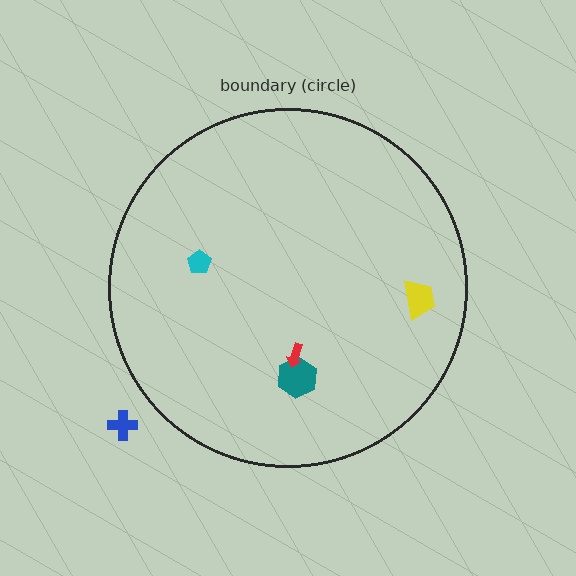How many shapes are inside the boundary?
4 inside, 1 outside.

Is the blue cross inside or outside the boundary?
Outside.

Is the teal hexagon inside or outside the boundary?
Inside.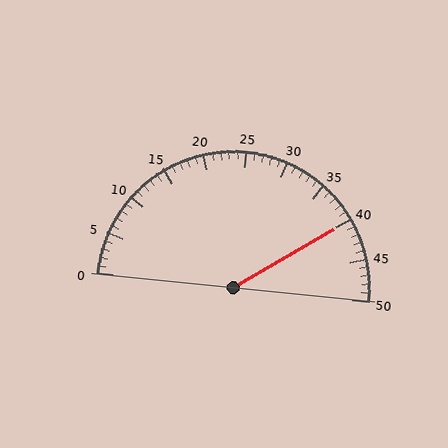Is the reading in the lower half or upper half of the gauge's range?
The reading is in the upper half of the range (0 to 50).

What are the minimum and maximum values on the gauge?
The gauge ranges from 0 to 50.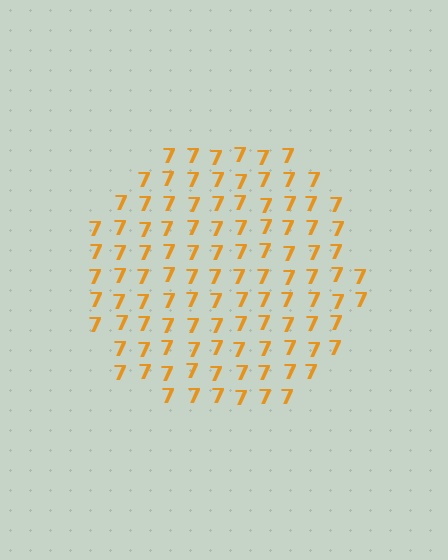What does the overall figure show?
The overall figure shows a circle.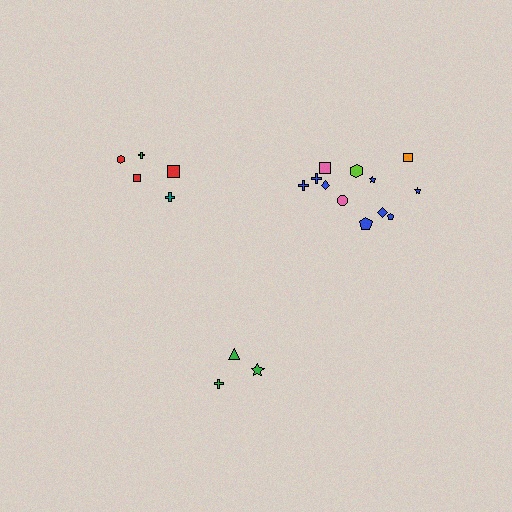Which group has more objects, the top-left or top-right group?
The top-right group.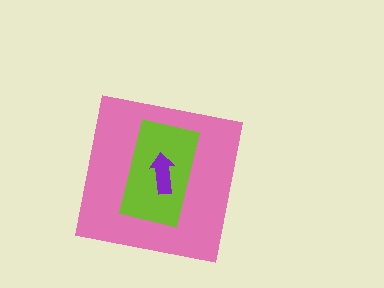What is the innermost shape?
The purple arrow.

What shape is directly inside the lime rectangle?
The purple arrow.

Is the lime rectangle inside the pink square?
Yes.